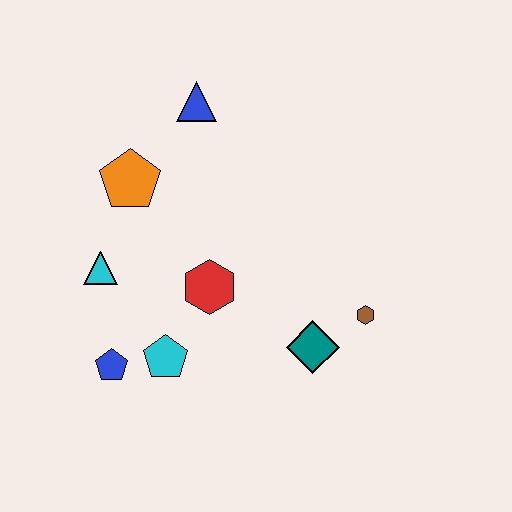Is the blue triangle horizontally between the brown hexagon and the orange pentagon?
Yes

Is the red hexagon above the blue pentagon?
Yes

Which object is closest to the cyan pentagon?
The blue pentagon is closest to the cyan pentagon.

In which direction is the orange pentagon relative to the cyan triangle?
The orange pentagon is above the cyan triangle.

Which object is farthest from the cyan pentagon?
The blue triangle is farthest from the cyan pentagon.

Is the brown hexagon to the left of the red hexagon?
No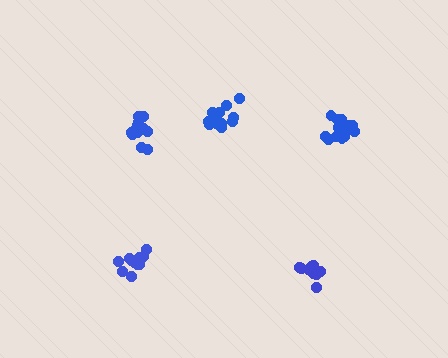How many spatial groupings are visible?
There are 5 spatial groupings.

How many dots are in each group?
Group 1: 11 dots, Group 2: 14 dots, Group 3: 13 dots, Group 4: 15 dots, Group 5: 14 dots (67 total).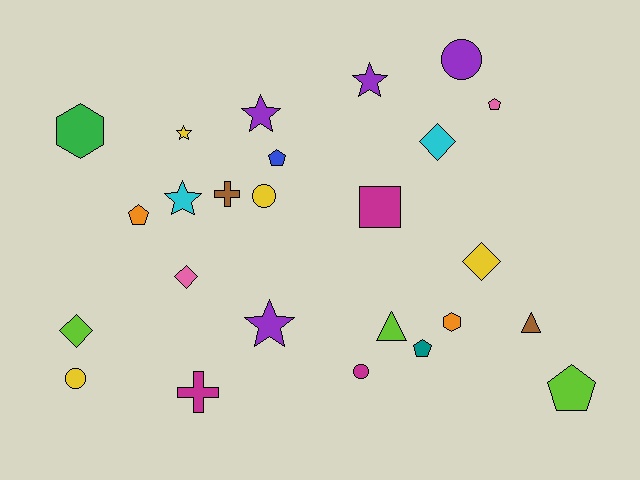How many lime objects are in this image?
There are 3 lime objects.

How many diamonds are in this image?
There are 4 diamonds.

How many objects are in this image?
There are 25 objects.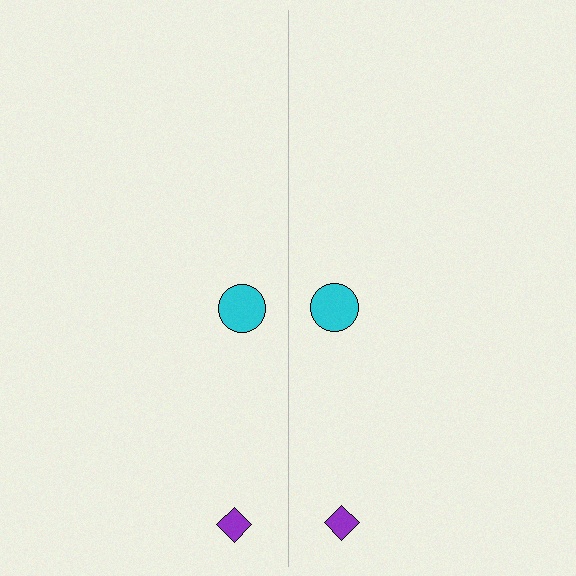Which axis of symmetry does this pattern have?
The pattern has a vertical axis of symmetry running through the center of the image.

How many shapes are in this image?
There are 4 shapes in this image.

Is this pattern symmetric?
Yes, this pattern has bilateral (reflection) symmetry.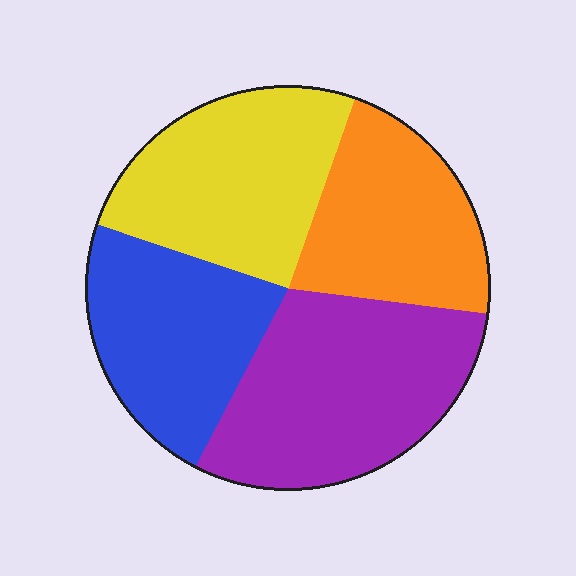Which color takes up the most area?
Purple, at roughly 30%.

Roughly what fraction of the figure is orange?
Orange takes up about one fifth (1/5) of the figure.